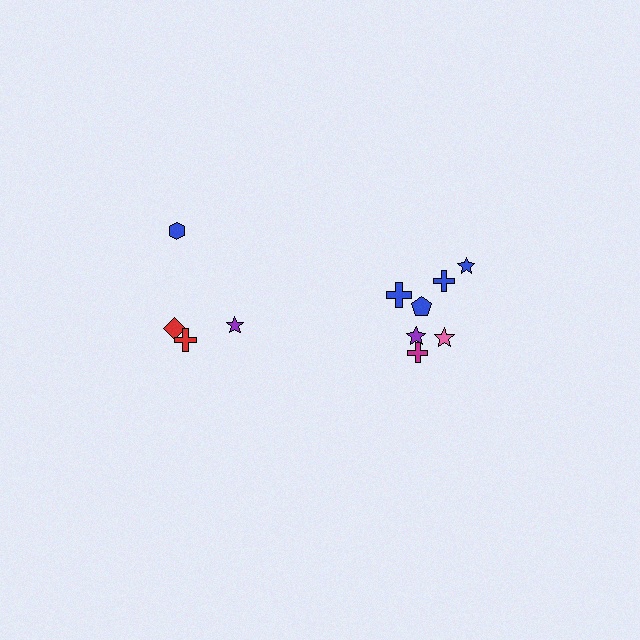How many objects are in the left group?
There are 4 objects.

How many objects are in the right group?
There are 7 objects.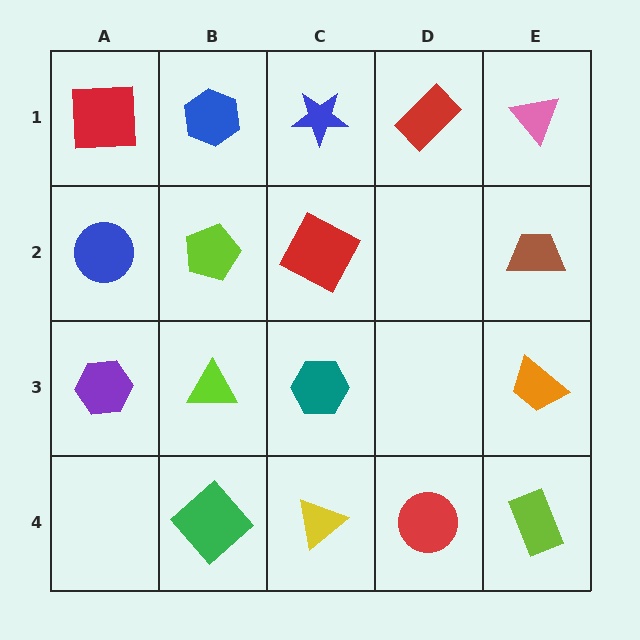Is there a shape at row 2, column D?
No, that cell is empty.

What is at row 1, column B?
A blue hexagon.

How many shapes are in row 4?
4 shapes.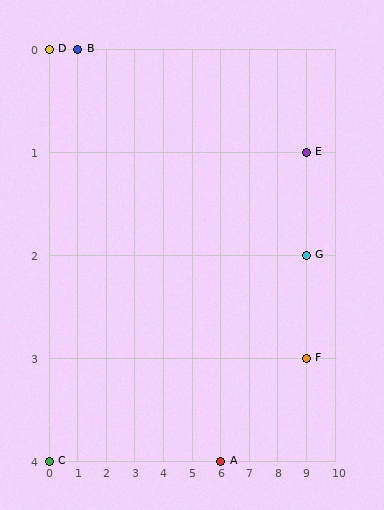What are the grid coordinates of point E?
Point E is at grid coordinates (9, 1).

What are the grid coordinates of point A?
Point A is at grid coordinates (6, 4).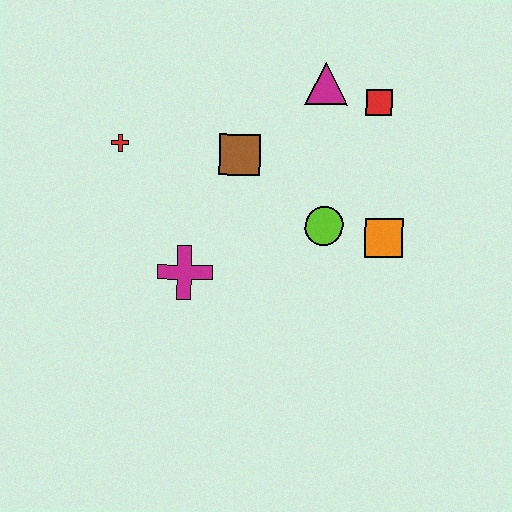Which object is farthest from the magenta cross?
The red square is farthest from the magenta cross.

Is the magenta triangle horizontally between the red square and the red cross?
Yes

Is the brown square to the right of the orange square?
No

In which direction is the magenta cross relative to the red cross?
The magenta cross is below the red cross.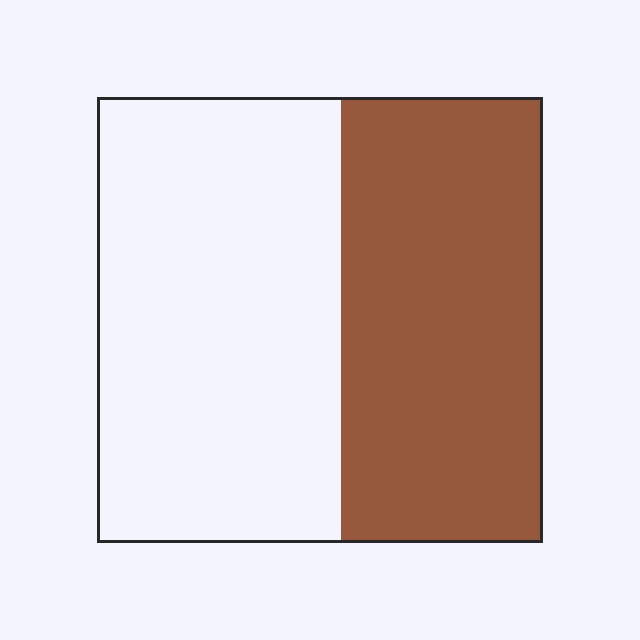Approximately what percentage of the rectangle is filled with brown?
Approximately 45%.